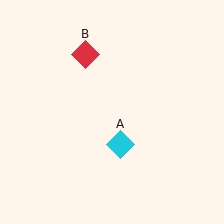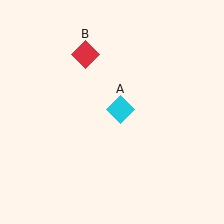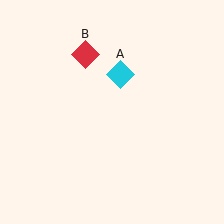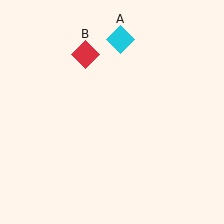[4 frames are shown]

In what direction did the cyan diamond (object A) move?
The cyan diamond (object A) moved up.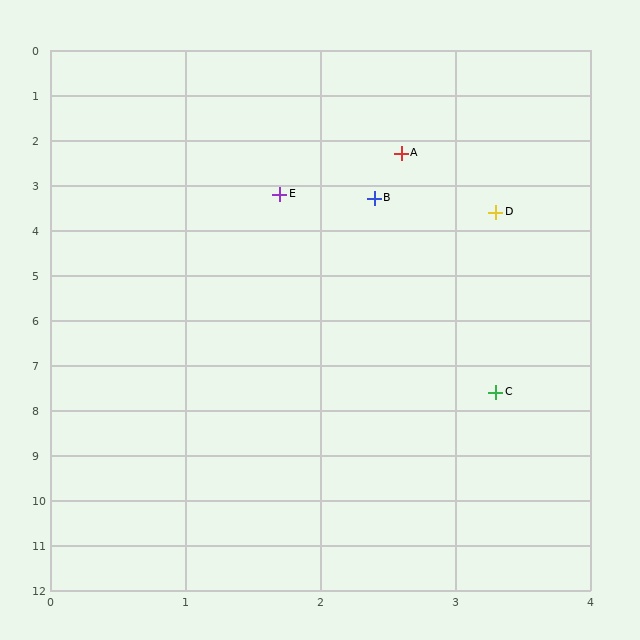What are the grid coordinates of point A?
Point A is at approximately (2.6, 2.3).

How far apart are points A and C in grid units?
Points A and C are about 5.3 grid units apart.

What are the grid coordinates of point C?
Point C is at approximately (3.3, 7.6).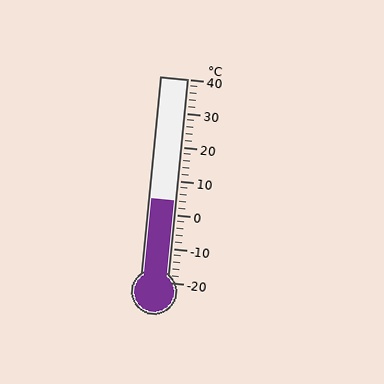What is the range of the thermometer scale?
The thermometer scale ranges from -20°C to 40°C.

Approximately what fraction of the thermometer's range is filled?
The thermometer is filled to approximately 40% of its range.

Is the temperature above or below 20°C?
The temperature is below 20°C.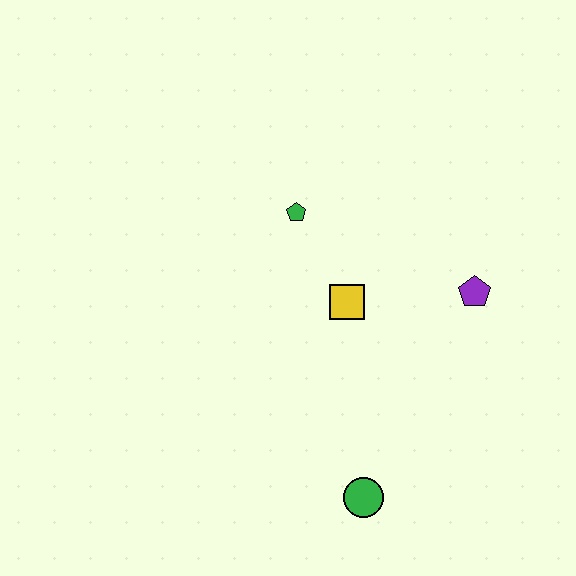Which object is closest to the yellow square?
The green pentagon is closest to the yellow square.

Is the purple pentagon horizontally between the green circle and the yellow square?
No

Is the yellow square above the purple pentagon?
No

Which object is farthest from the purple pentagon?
The green circle is farthest from the purple pentagon.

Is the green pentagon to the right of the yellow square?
No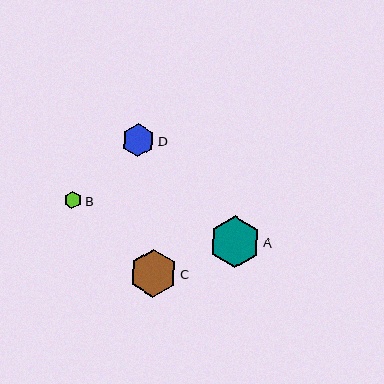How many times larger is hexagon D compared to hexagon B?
Hexagon D is approximately 1.9 times the size of hexagon B.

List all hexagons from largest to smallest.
From largest to smallest: A, C, D, B.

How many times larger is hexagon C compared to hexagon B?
Hexagon C is approximately 2.8 times the size of hexagon B.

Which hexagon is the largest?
Hexagon A is the largest with a size of approximately 51 pixels.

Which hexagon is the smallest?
Hexagon B is the smallest with a size of approximately 17 pixels.